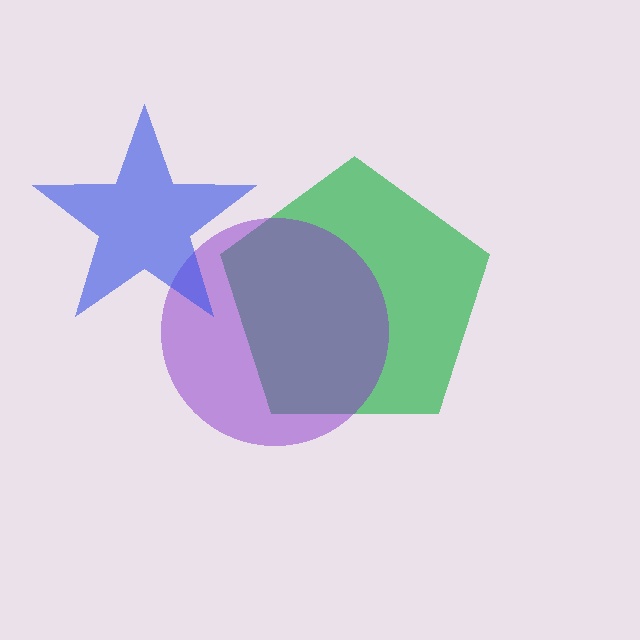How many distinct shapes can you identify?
There are 3 distinct shapes: a green pentagon, a purple circle, a blue star.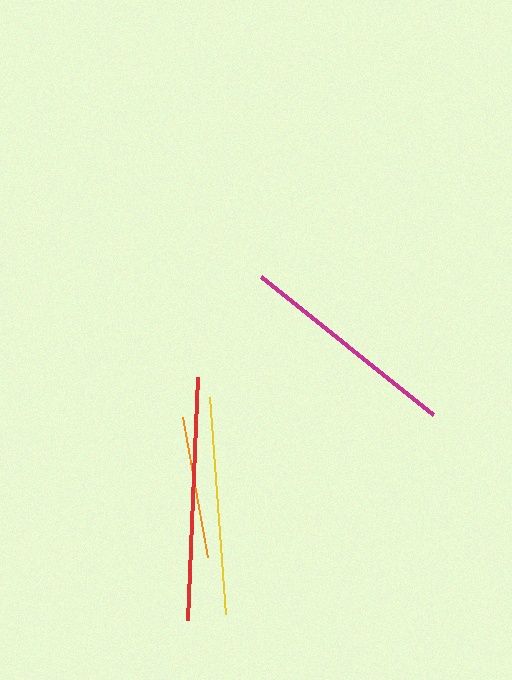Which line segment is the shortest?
The orange line is the shortest at approximately 142 pixels.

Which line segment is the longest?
The red line is the longest at approximately 243 pixels.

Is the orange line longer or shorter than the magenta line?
The magenta line is longer than the orange line.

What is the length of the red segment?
The red segment is approximately 243 pixels long.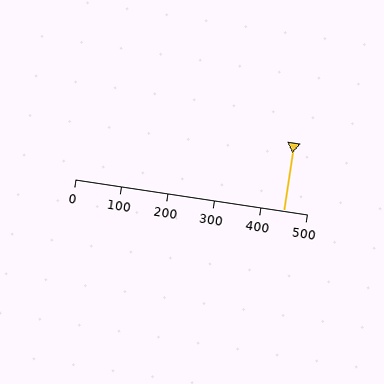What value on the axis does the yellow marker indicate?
The marker indicates approximately 450.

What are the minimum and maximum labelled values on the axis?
The axis runs from 0 to 500.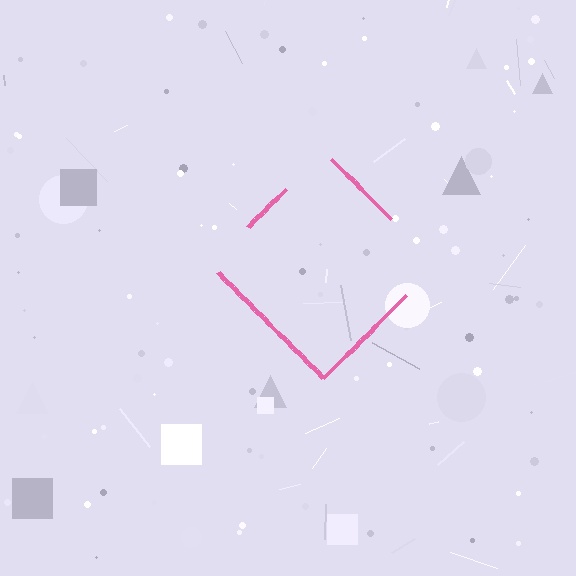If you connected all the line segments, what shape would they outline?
They would outline a diamond.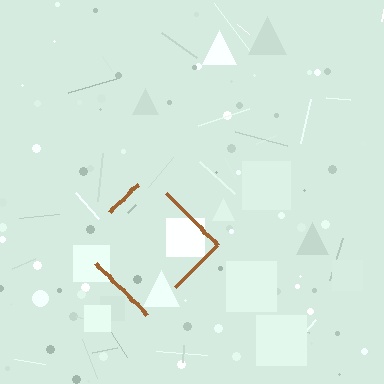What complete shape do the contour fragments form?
The contour fragments form a diamond.